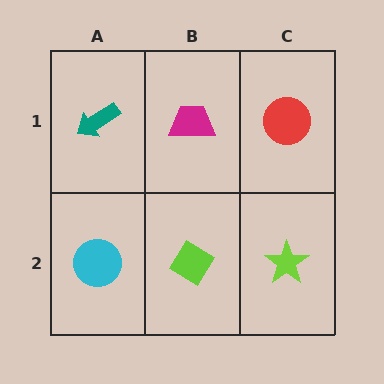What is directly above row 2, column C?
A red circle.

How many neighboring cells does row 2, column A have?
2.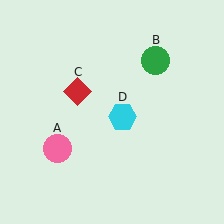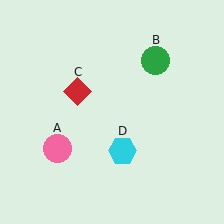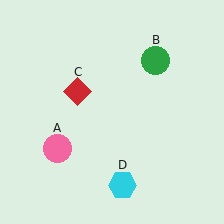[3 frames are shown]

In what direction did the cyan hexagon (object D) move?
The cyan hexagon (object D) moved down.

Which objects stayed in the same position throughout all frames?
Pink circle (object A) and green circle (object B) and red diamond (object C) remained stationary.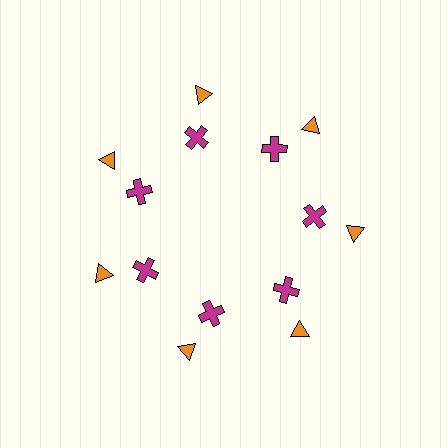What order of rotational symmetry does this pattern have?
This pattern has 7-fold rotational symmetry.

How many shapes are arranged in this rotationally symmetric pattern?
There are 14 shapes, arranged in 7 groups of 2.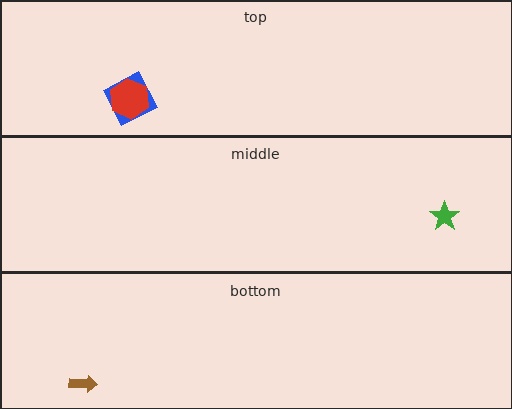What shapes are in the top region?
The blue square, the red hexagon.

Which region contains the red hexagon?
The top region.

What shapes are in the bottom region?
The brown arrow.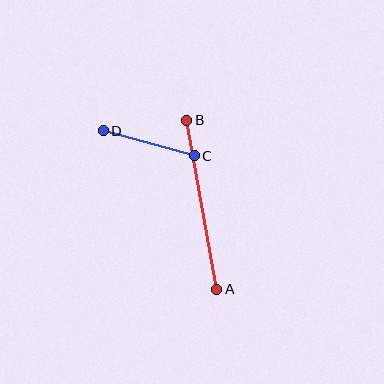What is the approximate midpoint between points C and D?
The midpoint is at approximately (149, 143) pixels.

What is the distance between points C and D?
The distance is approximately 94 pixels.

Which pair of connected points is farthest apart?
Points A and B are farthest apart.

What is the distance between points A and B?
The distance is approximately 172 pixels.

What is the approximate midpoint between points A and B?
The midpoint is at approximately (202, 205) pixels.